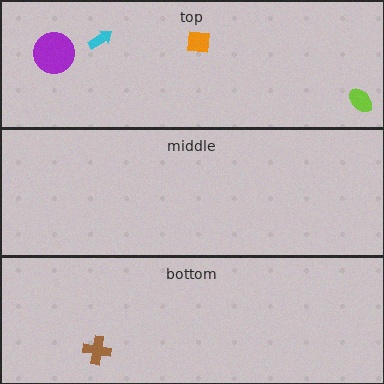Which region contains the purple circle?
The top region.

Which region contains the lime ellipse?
The top region.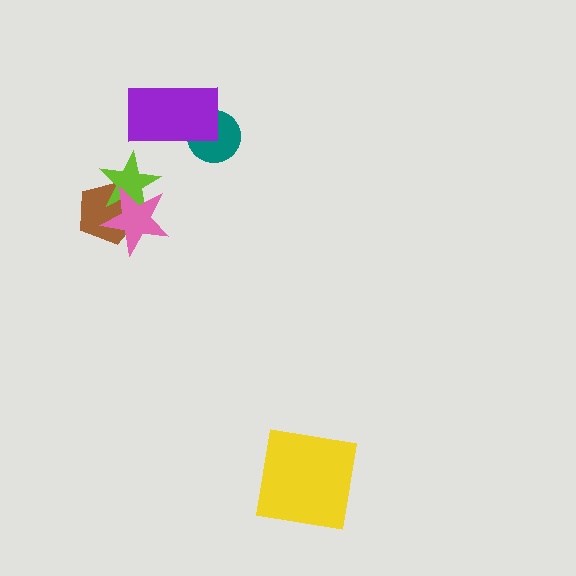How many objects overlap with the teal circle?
1 object overlaps with the teal circle.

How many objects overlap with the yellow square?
0 objects overlap with the yellow square.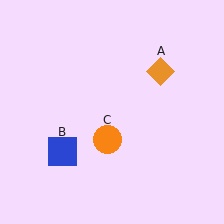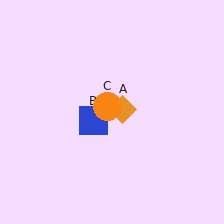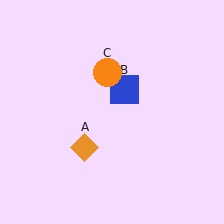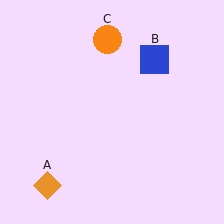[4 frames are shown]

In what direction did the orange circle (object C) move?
The orange circle (object C) moved up.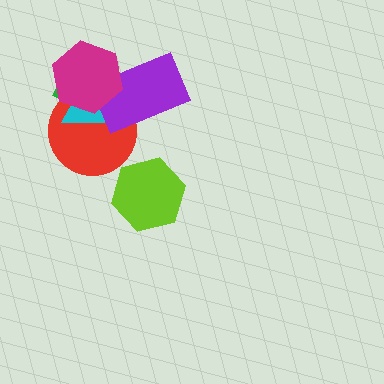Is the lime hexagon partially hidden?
No, no other shape covers it.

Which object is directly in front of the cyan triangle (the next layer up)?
The purple rectangle is directly in front of the cyan triangle.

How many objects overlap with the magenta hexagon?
4 objects overlap with the magenta hexagon.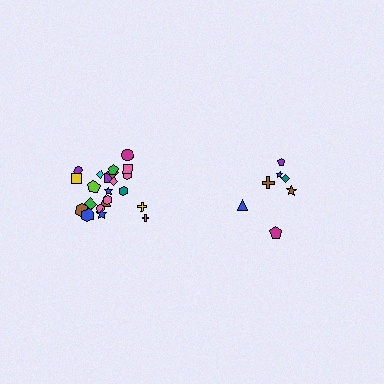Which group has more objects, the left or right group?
The left group.